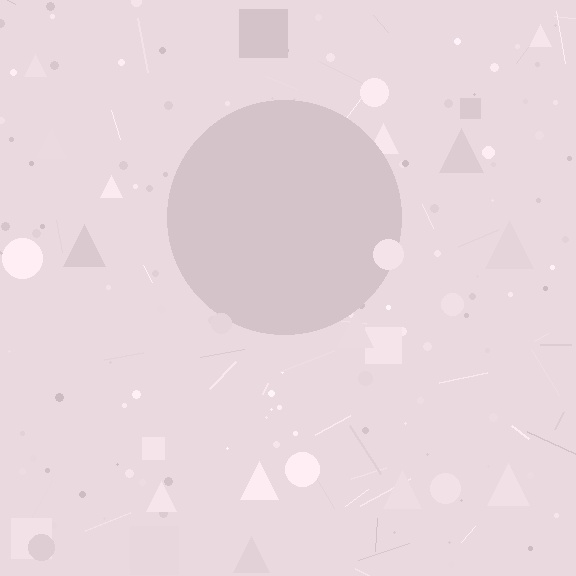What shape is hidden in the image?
A circle is hidden in the image.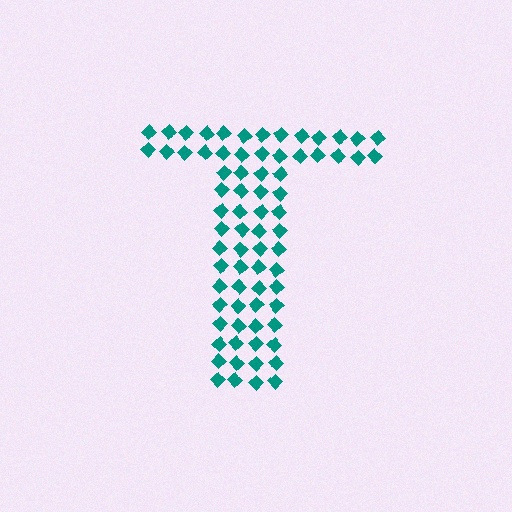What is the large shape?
The large shape is the letter T.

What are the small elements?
The small elements are diamonds.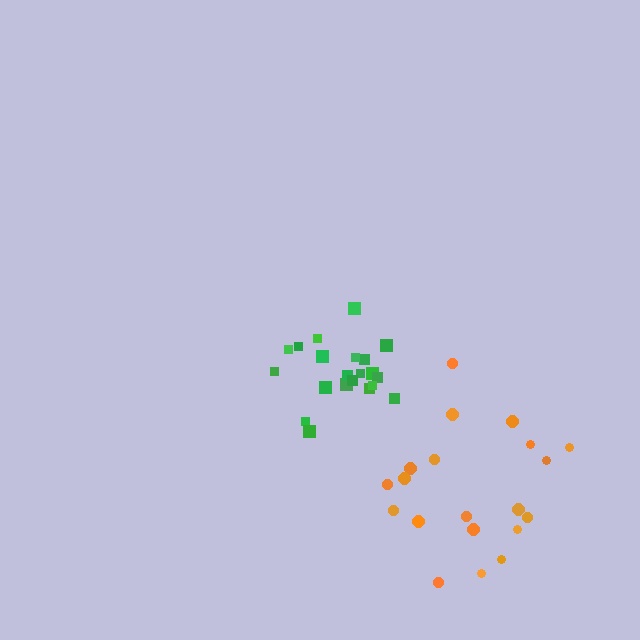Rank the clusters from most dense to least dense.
green, orange.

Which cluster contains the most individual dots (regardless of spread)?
Green (22).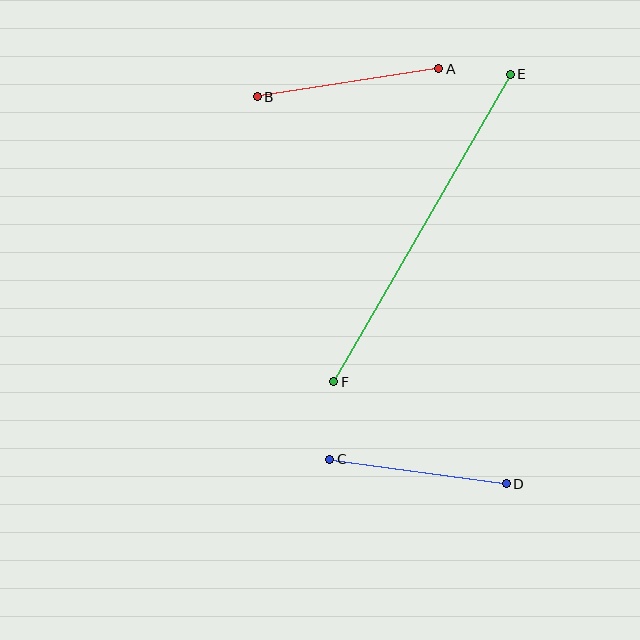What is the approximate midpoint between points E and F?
The midpoint is at approximately (422, 228) pixels.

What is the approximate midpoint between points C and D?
The midpoint is at approximately (418, 471) pixels.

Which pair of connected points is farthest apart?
Points E and F are farthest apart.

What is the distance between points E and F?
The distance is approximately 355 pixels.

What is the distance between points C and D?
The distance is approximately 178 pixels.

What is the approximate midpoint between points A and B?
The midpoint is at approximately (348, 83) pixels.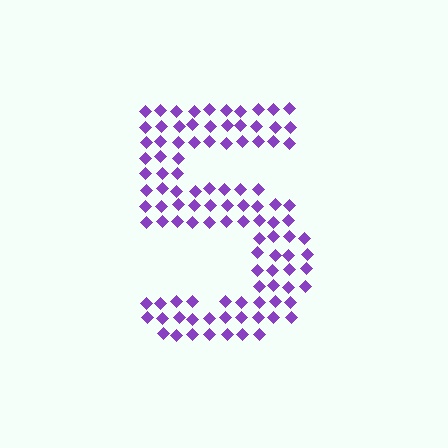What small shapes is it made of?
It is made of small diamonds.